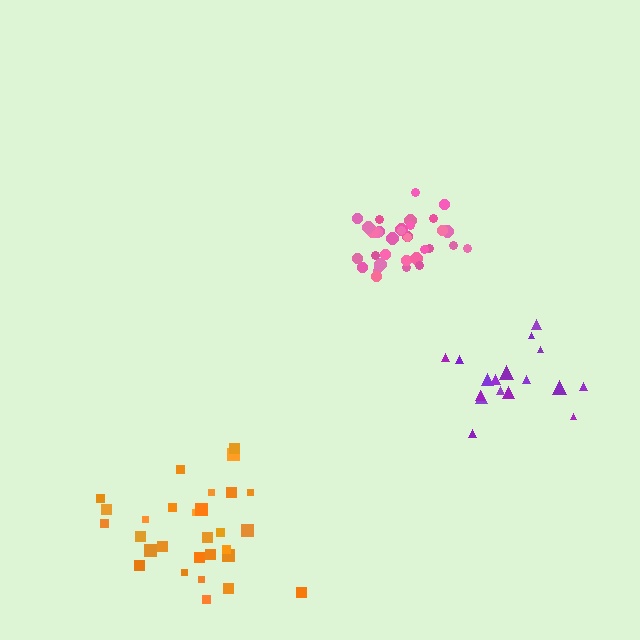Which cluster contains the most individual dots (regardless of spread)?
Pink (34).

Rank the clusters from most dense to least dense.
pink, purple, orange.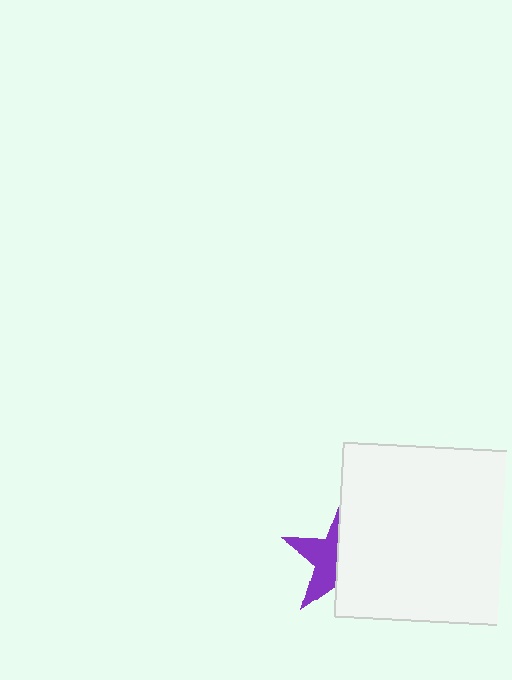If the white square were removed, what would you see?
You would see the complete purple star.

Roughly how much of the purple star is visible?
A small part of it is visible (roughly 42%).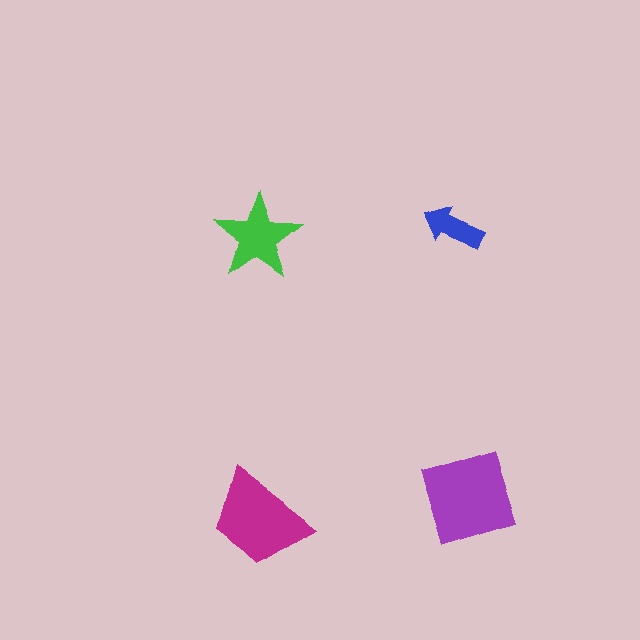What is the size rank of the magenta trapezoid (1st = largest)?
2nd.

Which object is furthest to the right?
The purple square is rightmost.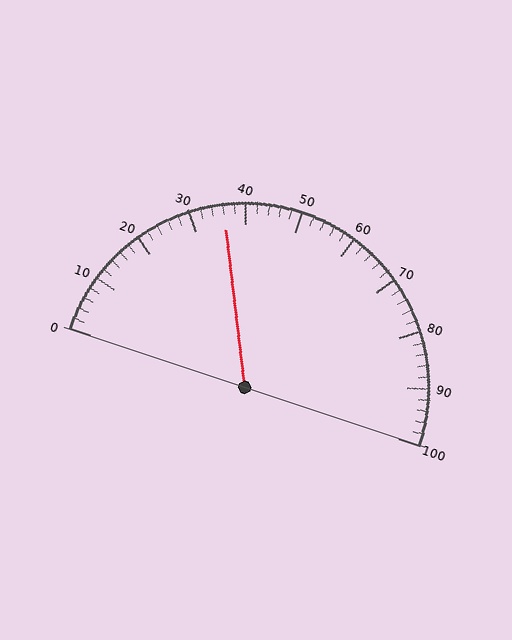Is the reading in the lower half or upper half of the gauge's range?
The reading is in the lower half of the range (0 to 100).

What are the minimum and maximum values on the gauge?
The gauge ranges from 0 to 100.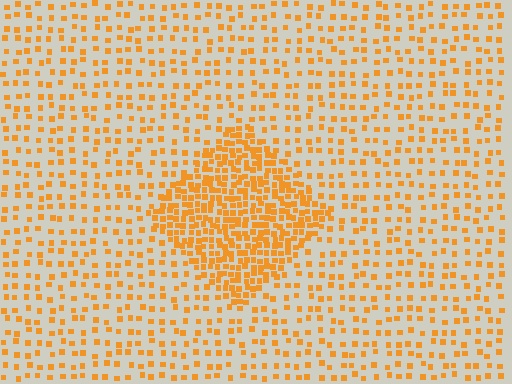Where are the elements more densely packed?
The elements are more densely packed inside the diamond boundary.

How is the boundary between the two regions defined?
The boundary is defined by a change in element density (approximately 2.6x ratio). All elements are the same color, size, and shape.